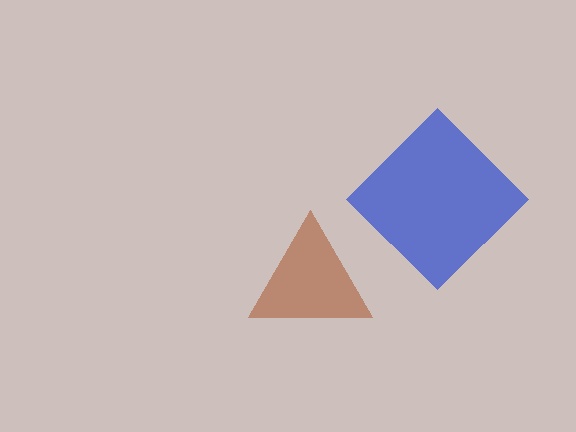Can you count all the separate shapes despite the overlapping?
Yes, there are 2 separate shapes.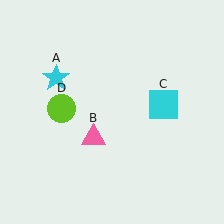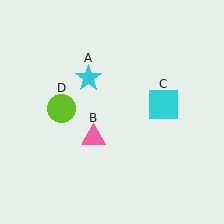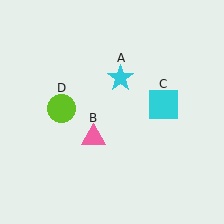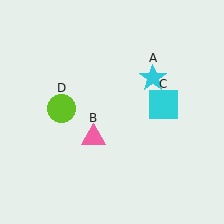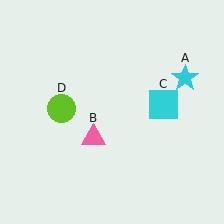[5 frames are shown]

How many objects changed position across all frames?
1 object changed position: cyan star (object A).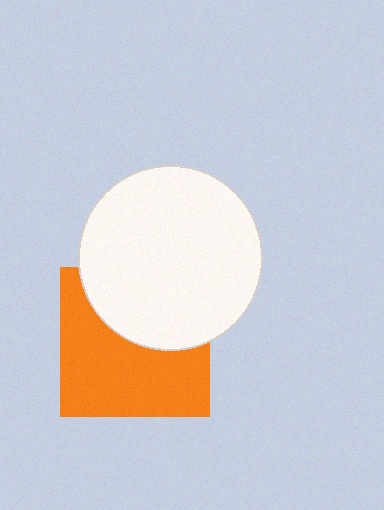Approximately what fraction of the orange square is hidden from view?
Roughly 40% of the orange square is hidden behind the white circle.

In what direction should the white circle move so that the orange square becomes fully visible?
The white circle should move up. That is the shortest direction to clear the overlap and leave the orange square fully visible.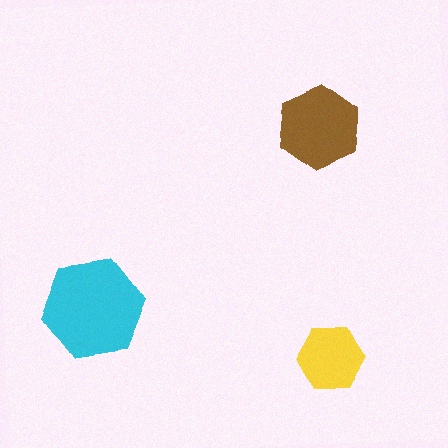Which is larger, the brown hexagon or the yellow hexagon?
The brown one.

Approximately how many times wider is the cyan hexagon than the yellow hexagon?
About 1.5 times wider.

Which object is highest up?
The brown hexagon is topmost.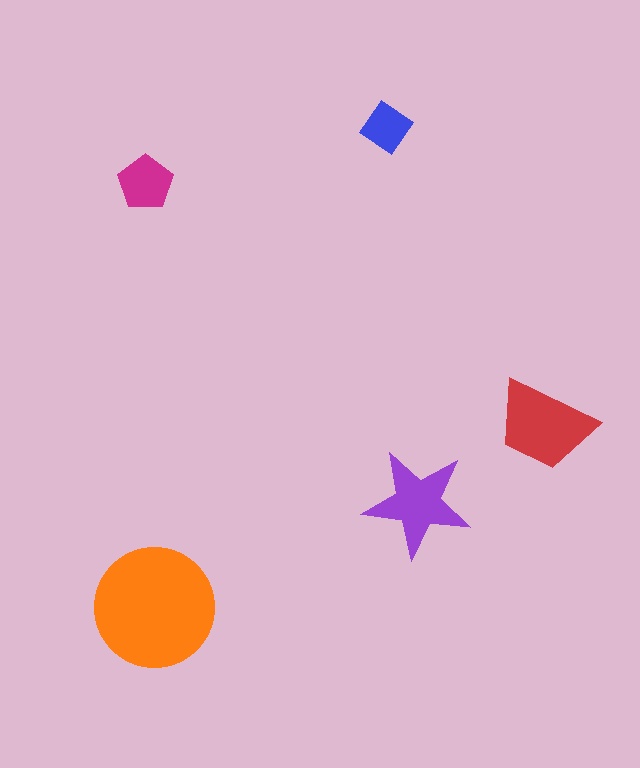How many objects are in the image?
There are 5 objects in the image.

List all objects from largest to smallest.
The orange circle, the red trapezoid, the purple star, the magenta pentagon, the blue diamond.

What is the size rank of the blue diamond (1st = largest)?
5th.